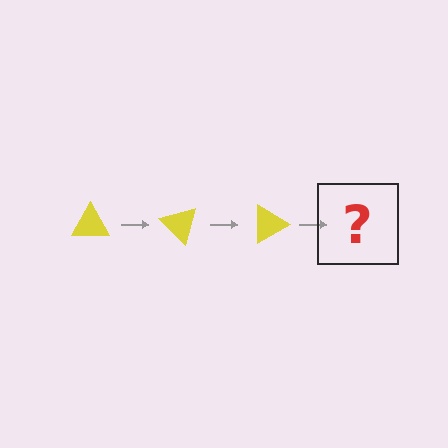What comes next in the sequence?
The next element should be a yellow triangle rotated 135 degrees.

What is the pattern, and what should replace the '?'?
The pattern is that the triangle rotates 45 degrees each step. The '?' should be a yellow triangle rotated 135 degrees.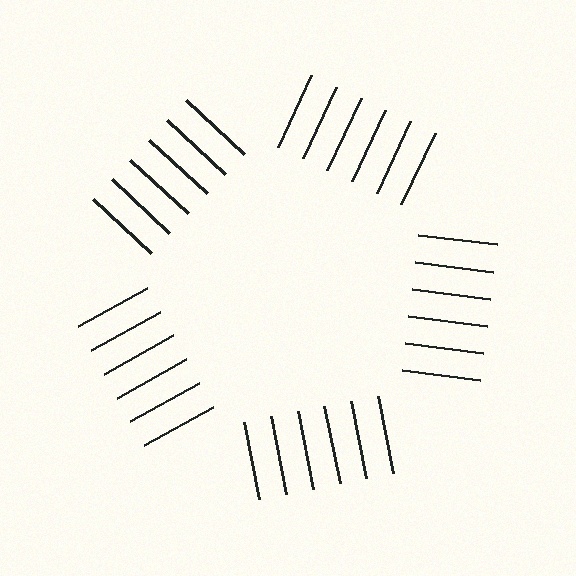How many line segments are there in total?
30 — 6 along each of the 5 edges.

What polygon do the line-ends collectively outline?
An illusory pentagon — the line segments terminate on its edges but no continuous stroke is drawn.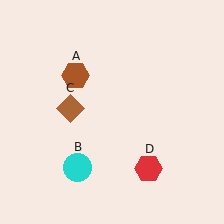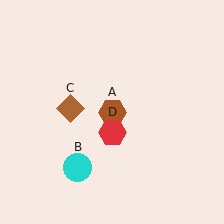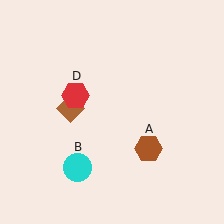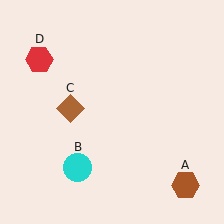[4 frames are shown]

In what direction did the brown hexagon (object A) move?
The brown hexagon (object A) moved down and to the right.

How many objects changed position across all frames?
2 objects changed position: brown hexagon (object A), red hexagon (object D).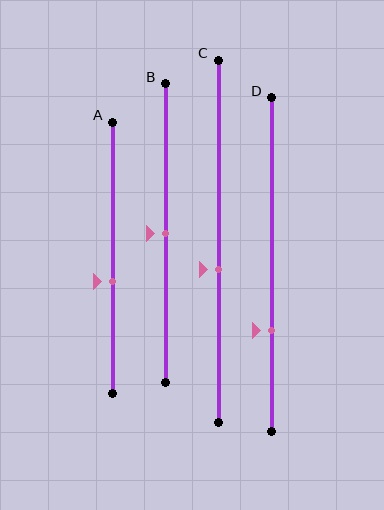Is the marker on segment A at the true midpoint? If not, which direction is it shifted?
No, the marker on segment A is shifted downward by about 9% of the segment length.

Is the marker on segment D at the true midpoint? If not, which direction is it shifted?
No, the marker on segment D is shifted downward by about 20% of the segment length.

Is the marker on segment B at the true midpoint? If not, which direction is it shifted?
Yes, the marker on segment B is at the true midpoint.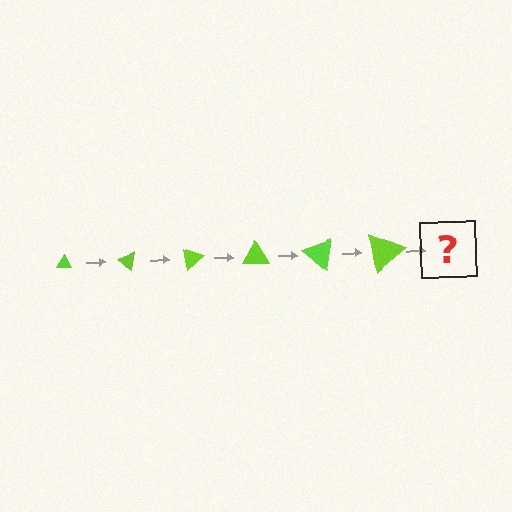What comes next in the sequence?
The next element should be a triangle, larger than the previous one and rotated 240 degrees from the start.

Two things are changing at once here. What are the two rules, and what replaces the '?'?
The two rules are that the triangle grows larger each step and it rotates 40 degrees each step. The '?' should be a triangle, larger than the previous one and rotated 240 degrees from the start.